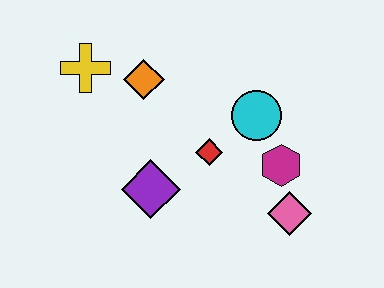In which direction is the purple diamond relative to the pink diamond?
The purple diamond is to the left of the pink diamond.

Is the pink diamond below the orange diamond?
Yes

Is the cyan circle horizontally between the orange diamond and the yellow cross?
No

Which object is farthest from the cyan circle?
The yellow cross is farthest from the cyan circle.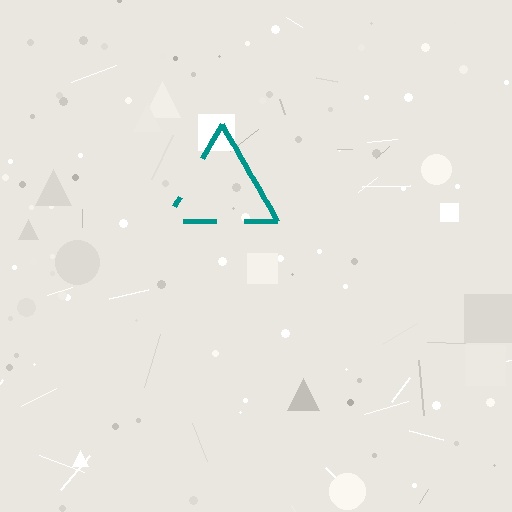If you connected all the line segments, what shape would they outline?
They would outline a triangle.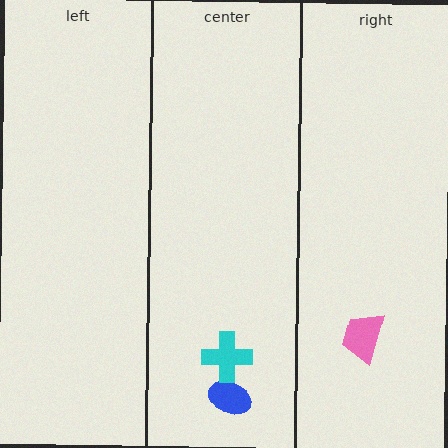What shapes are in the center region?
The blue ellipse, the cyan cross.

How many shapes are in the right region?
1.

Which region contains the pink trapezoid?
The right region.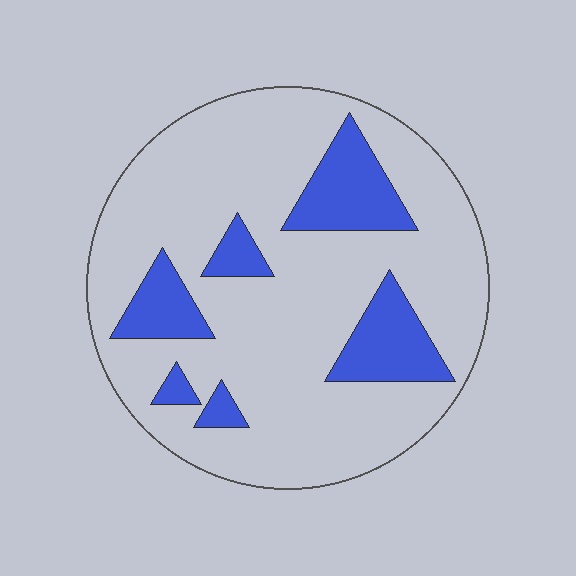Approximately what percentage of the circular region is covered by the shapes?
Approximately 20%.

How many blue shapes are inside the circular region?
6.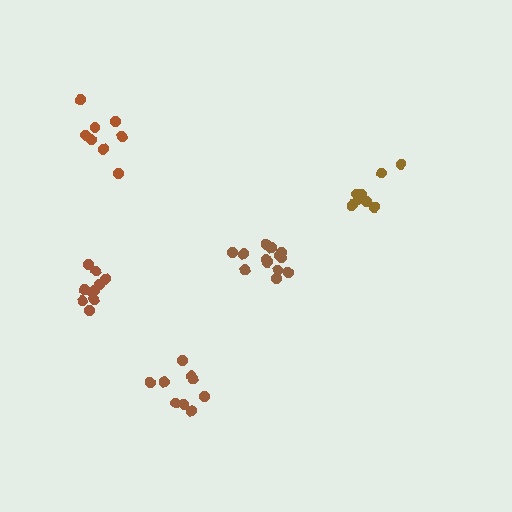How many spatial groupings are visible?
There are 5 spatial groupings.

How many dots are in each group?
Group 1: 13 dots, Group 2: 8 dots, Group 3: 9 dots, Group 4: 10 dots, Group 5: 10 dots (50 total).